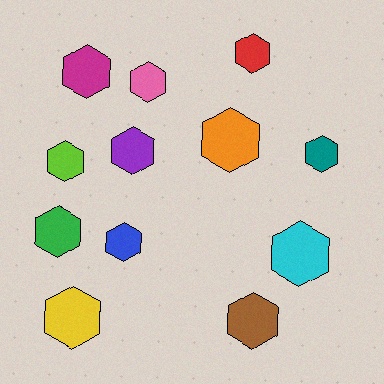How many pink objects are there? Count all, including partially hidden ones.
There is 1 pink object.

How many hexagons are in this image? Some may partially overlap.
There are 12 hexagons.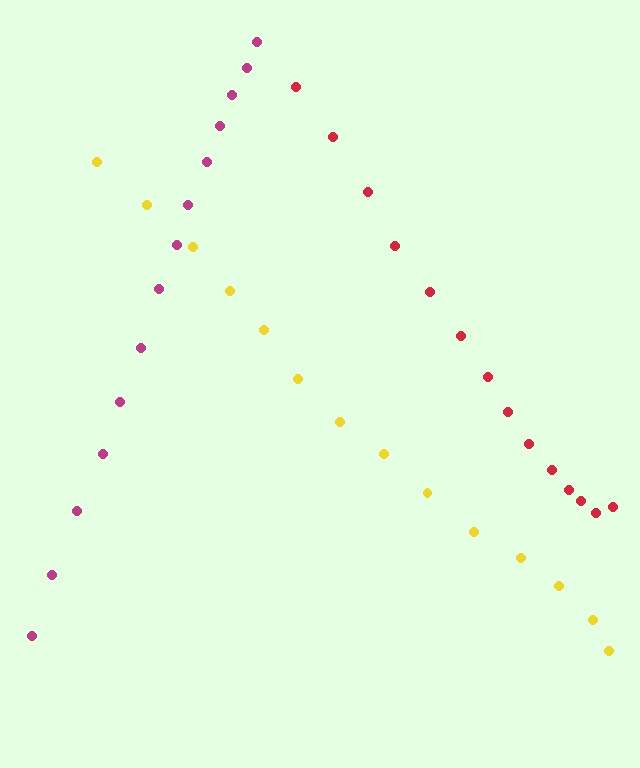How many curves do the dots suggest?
There are 3 distinct paths.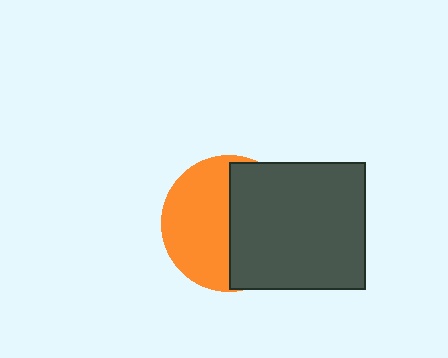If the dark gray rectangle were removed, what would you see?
You would see the complete orange circle.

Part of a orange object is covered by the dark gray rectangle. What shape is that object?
It is a circle.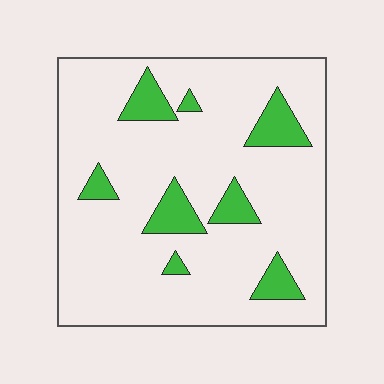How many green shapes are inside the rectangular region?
8.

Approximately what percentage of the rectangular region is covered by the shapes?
Approximately 15%.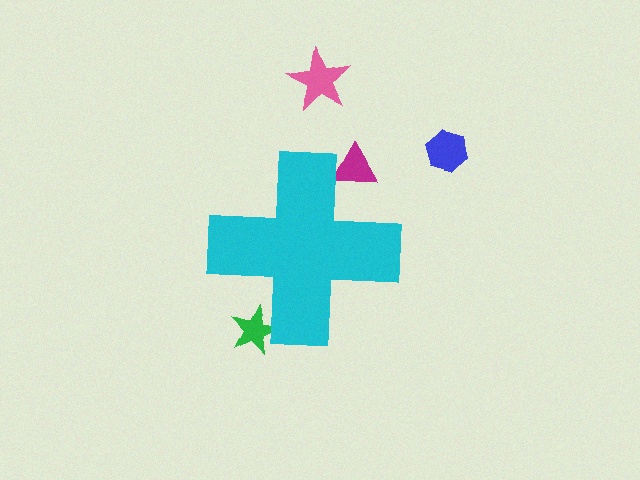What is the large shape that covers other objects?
A cyan cross.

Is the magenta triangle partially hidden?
Yes, the magenta triangle is partially hidden behind the cyan cross.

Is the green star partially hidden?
Yes, the green star is partially hidden behind the cyan cross.